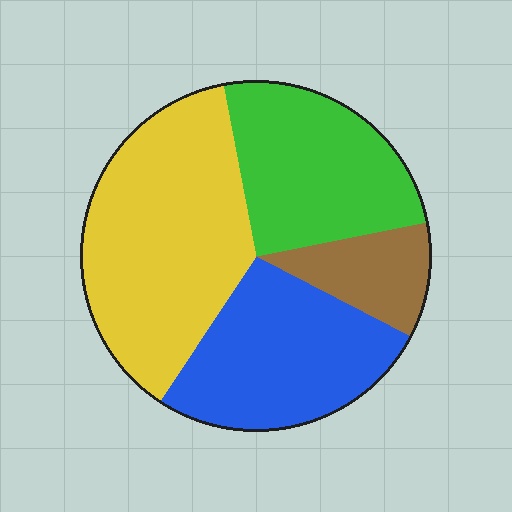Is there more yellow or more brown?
Yellow.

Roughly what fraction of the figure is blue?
Blue takes up about one quarter (1/4) of the figure.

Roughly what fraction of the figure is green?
Green covers around 25% of the figure.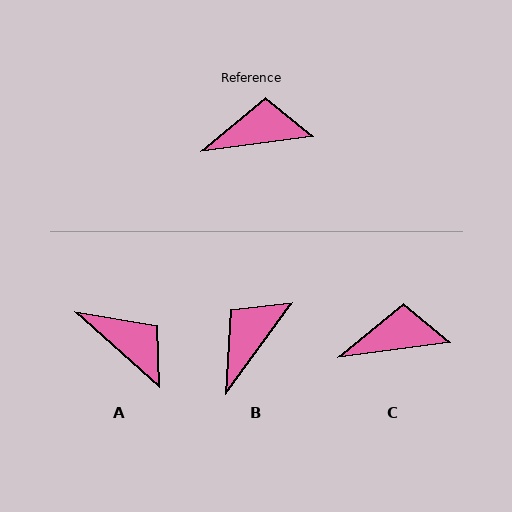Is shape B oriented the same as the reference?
No, it is off by about 47 degrees.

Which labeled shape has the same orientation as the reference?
C.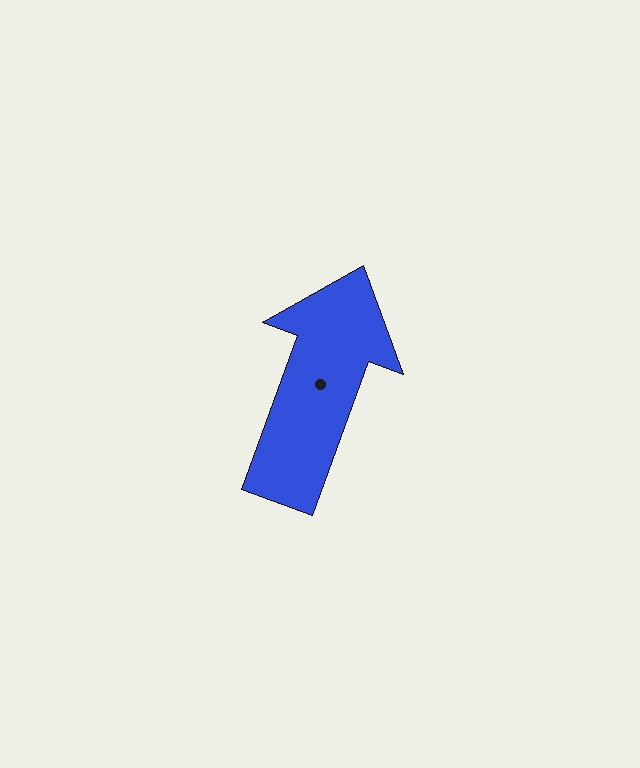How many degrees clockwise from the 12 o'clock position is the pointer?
Approximately 20 degrees.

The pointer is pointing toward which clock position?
Roughly 1 o'clock.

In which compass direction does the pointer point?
North.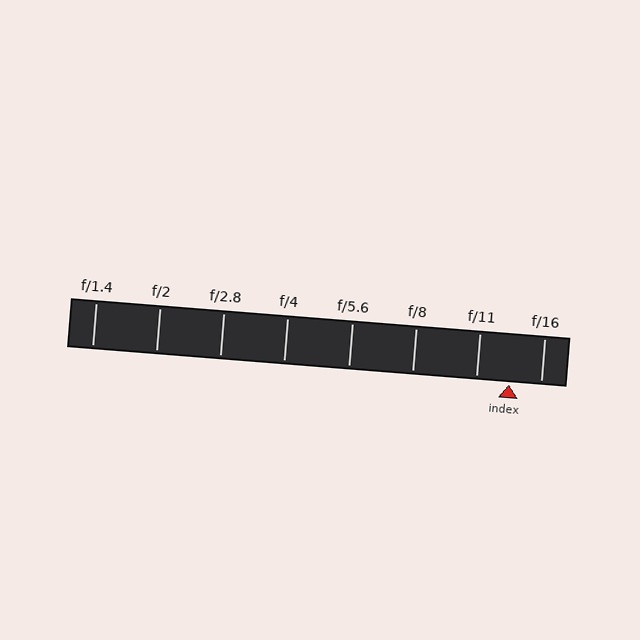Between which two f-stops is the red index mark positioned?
The index mark is between f/11 and f/16.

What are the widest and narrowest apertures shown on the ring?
The widest aperture shown is f/1.4 and the narrowest is f/16.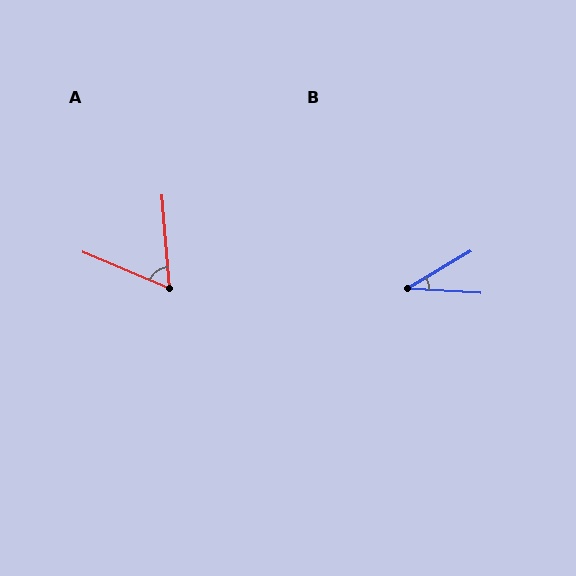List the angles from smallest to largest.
B (34°), A (62°).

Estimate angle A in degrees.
Approximately 62 degrees.